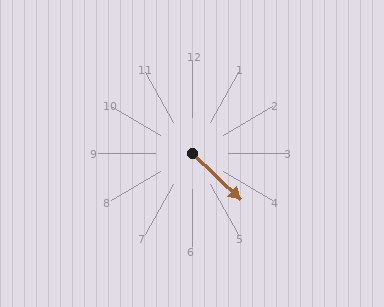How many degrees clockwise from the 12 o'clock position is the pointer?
Approximately 133 degrees.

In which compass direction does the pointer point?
Southeast.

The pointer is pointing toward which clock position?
Roughly 4 o'clock.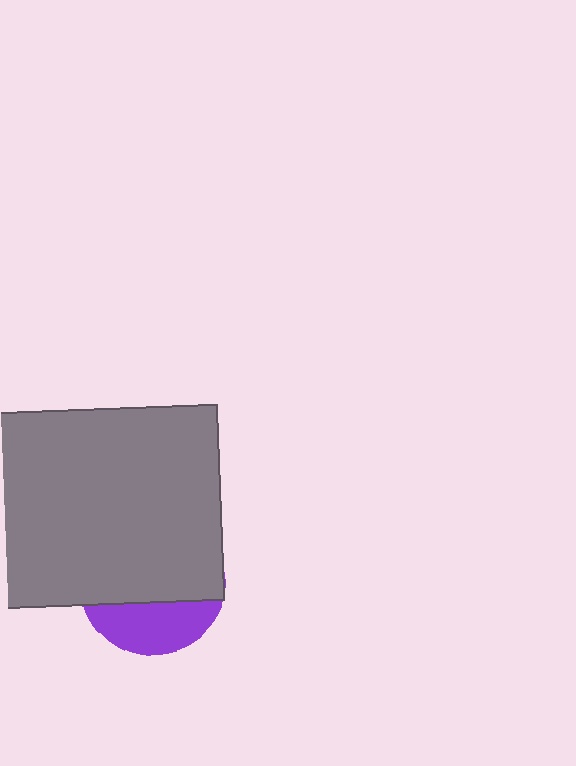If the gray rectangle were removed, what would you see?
You would see the complete purple circle.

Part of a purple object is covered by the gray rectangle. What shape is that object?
It is a circle.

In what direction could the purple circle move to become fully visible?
The purple circle could move down. That would shift it out from behind the gray rectangle entirely.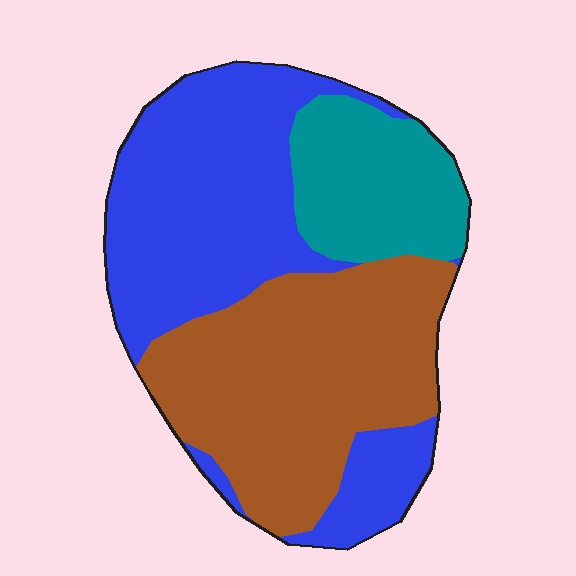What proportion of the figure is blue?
Blue takes up about two fifths (2/5) of the figure.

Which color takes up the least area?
Teal, at roughly 20%.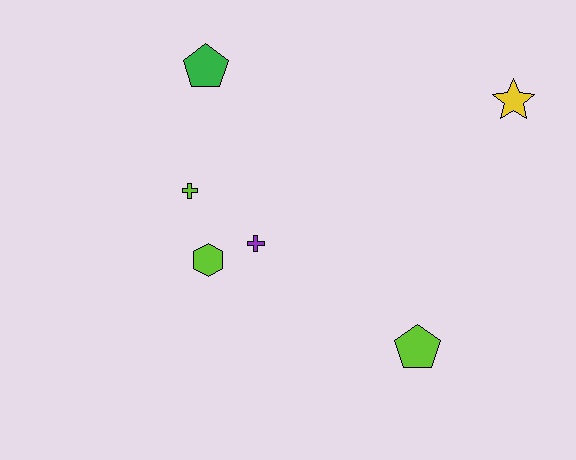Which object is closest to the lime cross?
The lime hexagon is closest to the lime cross.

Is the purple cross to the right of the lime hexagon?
Yes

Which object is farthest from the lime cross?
The yellow star is farthest from the lime cross.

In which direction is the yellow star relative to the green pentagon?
The yellow star is to the right of the green pentagon.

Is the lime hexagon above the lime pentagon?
Yes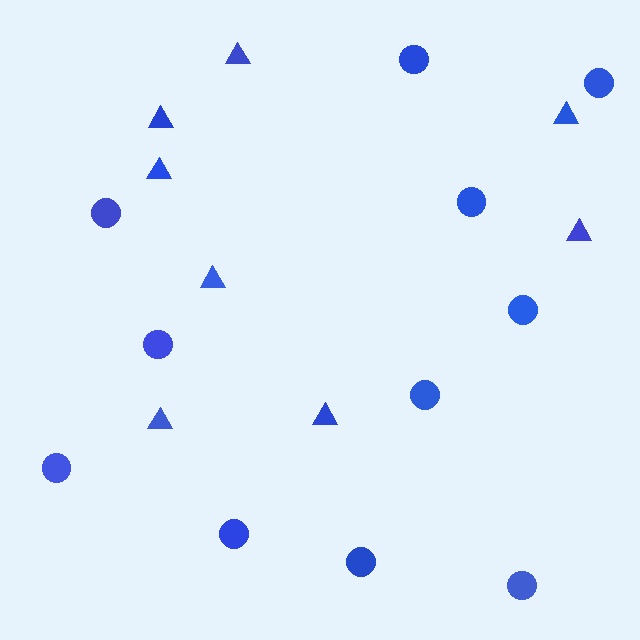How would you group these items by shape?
There are 2 groups: one group of triangles (8) and one group of circles (11).